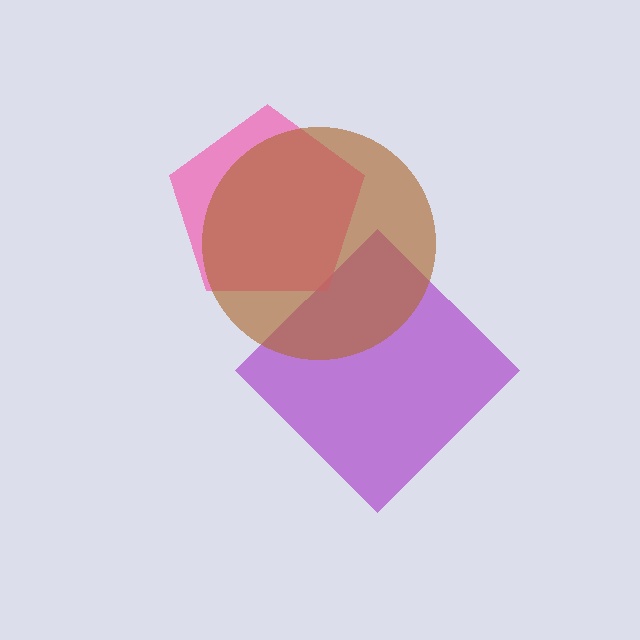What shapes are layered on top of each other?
The layered shapes are: a purple diamond, a pink pentagon, a brown circle.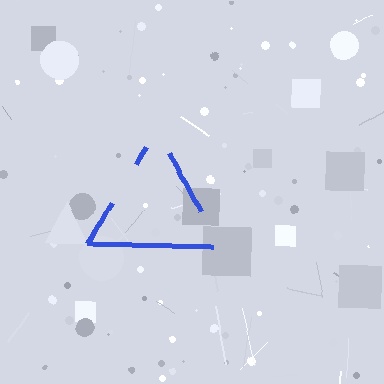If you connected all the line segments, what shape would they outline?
They would outline a triangle.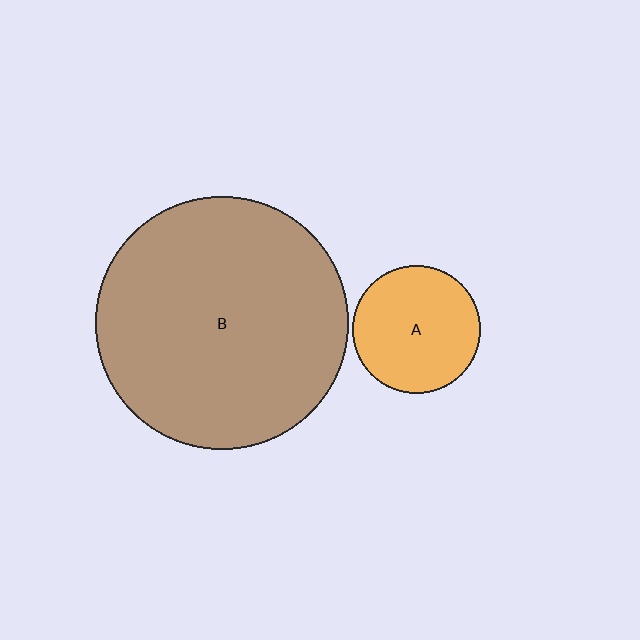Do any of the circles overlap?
No, none of the circles overlap.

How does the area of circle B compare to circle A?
Approximately 3.9 times.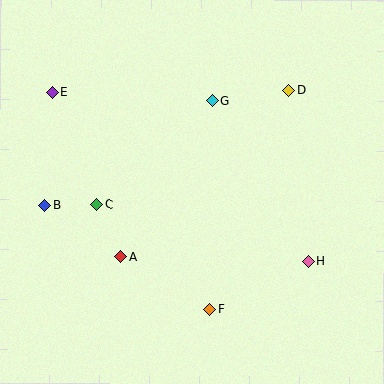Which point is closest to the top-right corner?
Point D is closest to the top-right corner.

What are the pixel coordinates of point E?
Point E is at (52, 92).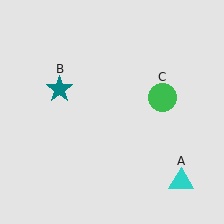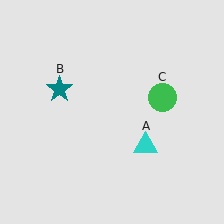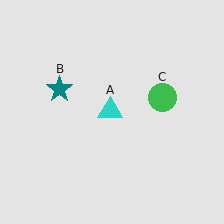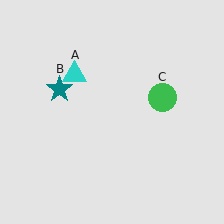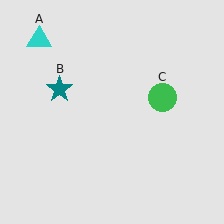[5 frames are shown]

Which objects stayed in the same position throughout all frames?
Teal star (object B) and green circle (object C) remained stationary.